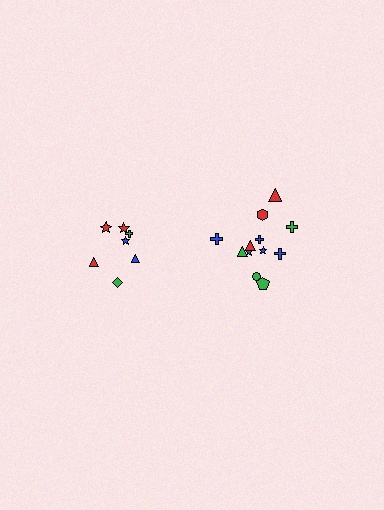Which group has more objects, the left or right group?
The right group.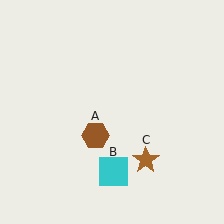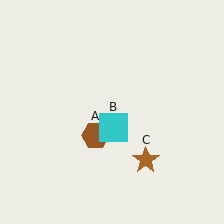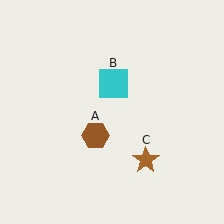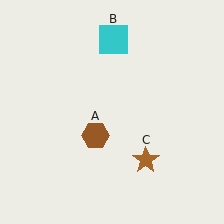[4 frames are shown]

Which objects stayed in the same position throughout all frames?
Brown hexagon (object A) and brown star (object C) remained stationary.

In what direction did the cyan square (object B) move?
The cyan square (object B) moved up.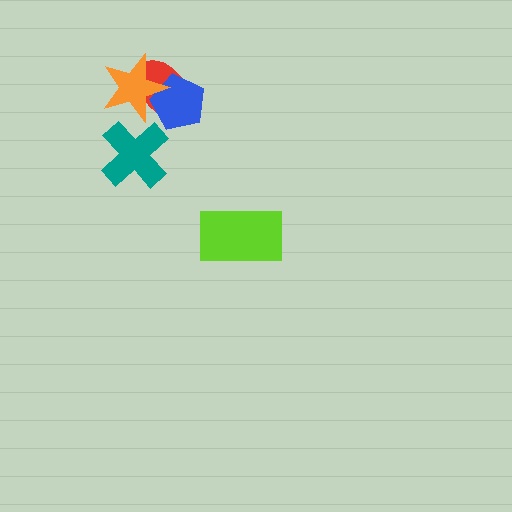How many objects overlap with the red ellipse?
2 objects overlap with the red ellipse.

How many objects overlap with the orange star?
2 objects overlap with the orange star.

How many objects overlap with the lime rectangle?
0 objects overlap with the lime rectangle.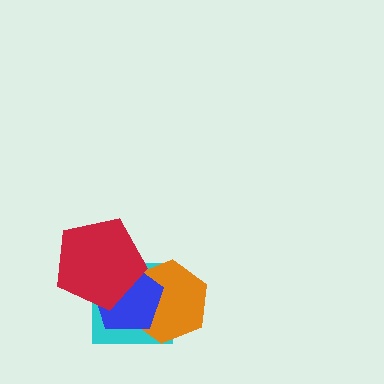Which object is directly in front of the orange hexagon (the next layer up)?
The blue pentagon is directly in front of the orange hexagon.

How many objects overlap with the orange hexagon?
3 objects overlap with the orange hexagon.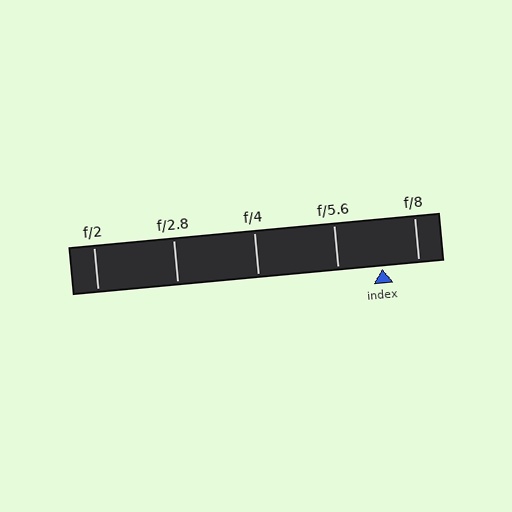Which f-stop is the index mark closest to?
The index mark is closest to f/8.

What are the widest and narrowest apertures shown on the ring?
The widest aperture shown is f/2 and the narrowest is f/8.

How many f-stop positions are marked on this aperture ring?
There are 5 f-stop positions marked.